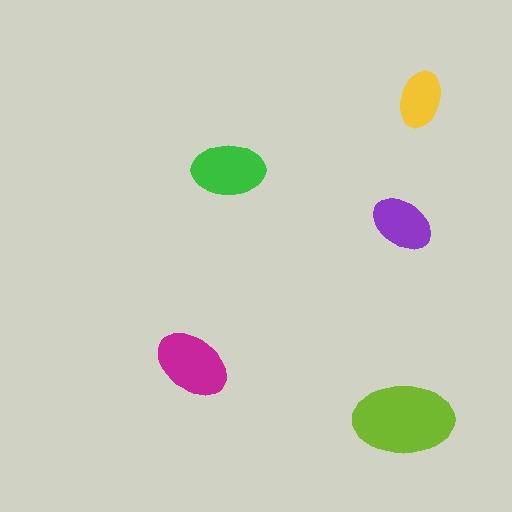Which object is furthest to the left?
The magenta ellipse is leftmost.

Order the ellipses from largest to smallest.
the lime one, the magenta one, the green one, the purple one, the yellow one.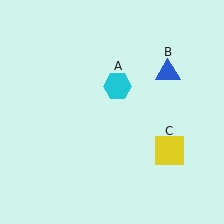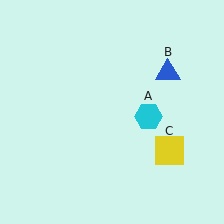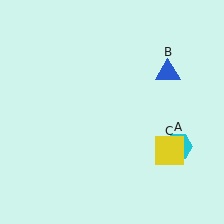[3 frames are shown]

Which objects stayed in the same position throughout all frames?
Blue triangle (object B) and yellow square (object C) remained stationary.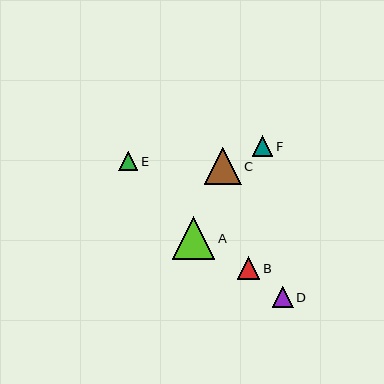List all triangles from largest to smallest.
From largest to smallest: A, C, B, D, F, E.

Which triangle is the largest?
Triangle A is the largest with a size of approximately 43 pixels.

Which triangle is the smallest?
Triangle E is the smallest with a size of approximately 19 pixels.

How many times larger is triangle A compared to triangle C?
Triangle A is approximately 1.1 times the size of triangle C.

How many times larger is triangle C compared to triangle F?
Triangle C is approximately 1.8 times the size of triangle F.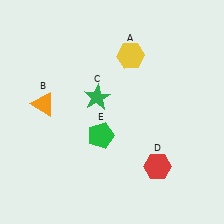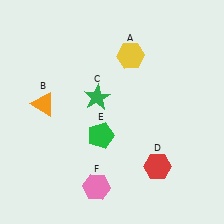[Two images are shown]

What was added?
A pink hexagon (F) was added in Image 2.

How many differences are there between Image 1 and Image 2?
There is 1 difference between the two images.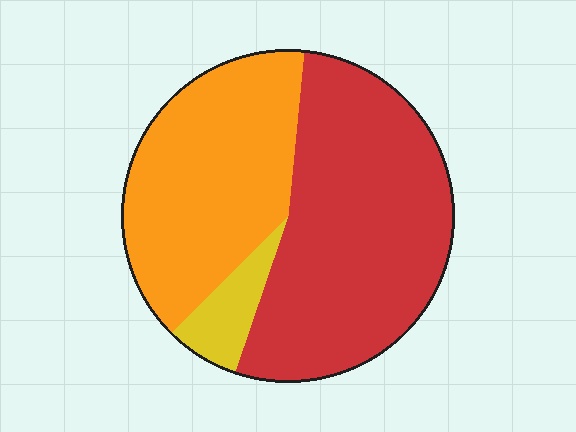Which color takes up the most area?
Red, at roughly 55%.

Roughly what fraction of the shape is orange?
Orange takes up between a third and a half of the shape.